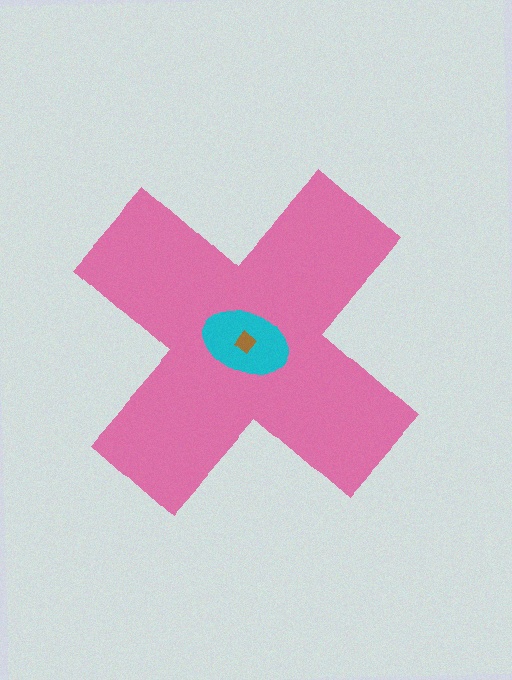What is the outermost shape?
The pink cross.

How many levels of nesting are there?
3.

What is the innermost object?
The brown diamond.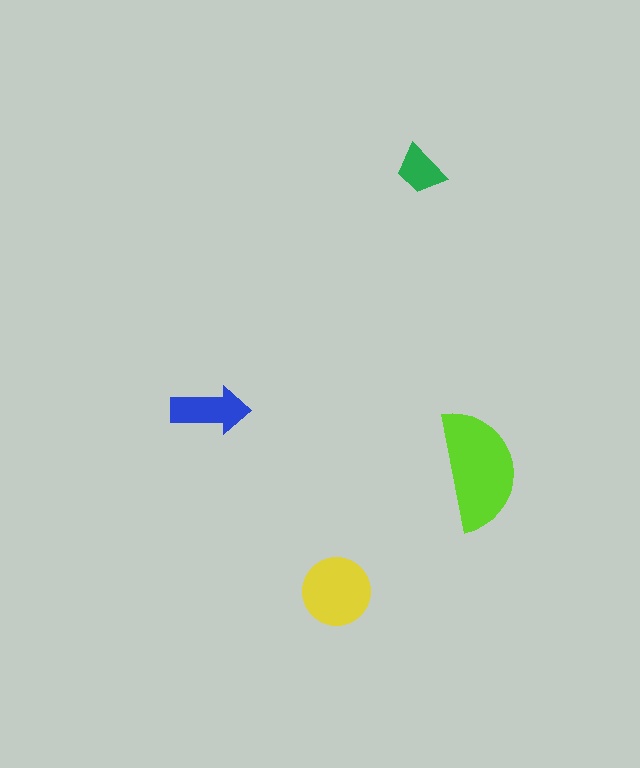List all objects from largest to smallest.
The lime semicircle, the yellow circle, the blue arrow, the green trapezoid.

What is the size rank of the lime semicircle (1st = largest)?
1st.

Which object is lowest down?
The yellow circle is bottommost.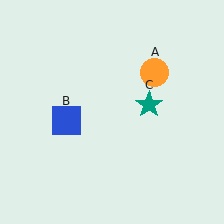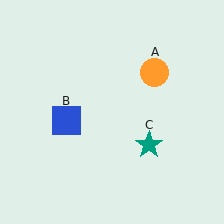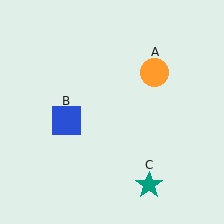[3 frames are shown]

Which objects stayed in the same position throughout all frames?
Orange circle (object A) and blue square (object B) remained stationary.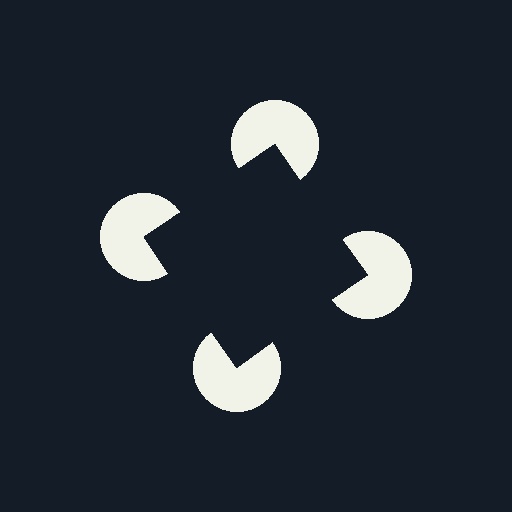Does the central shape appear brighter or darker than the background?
It typically appears slightly darker than the background, even though no actual brightness change is drawn.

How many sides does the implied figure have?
4 sides.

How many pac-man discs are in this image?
There are 4 — one at each vertex of the illusory square.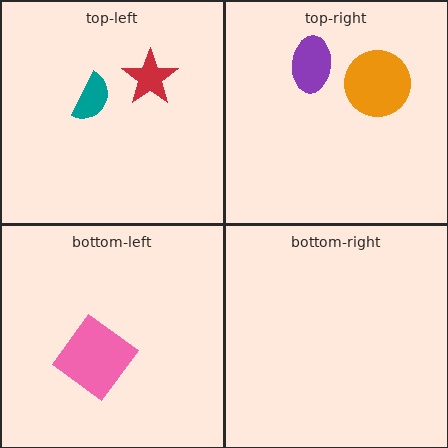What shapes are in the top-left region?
The teal semicircle, the red star.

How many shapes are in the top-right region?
2.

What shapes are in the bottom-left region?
The pink diamond.